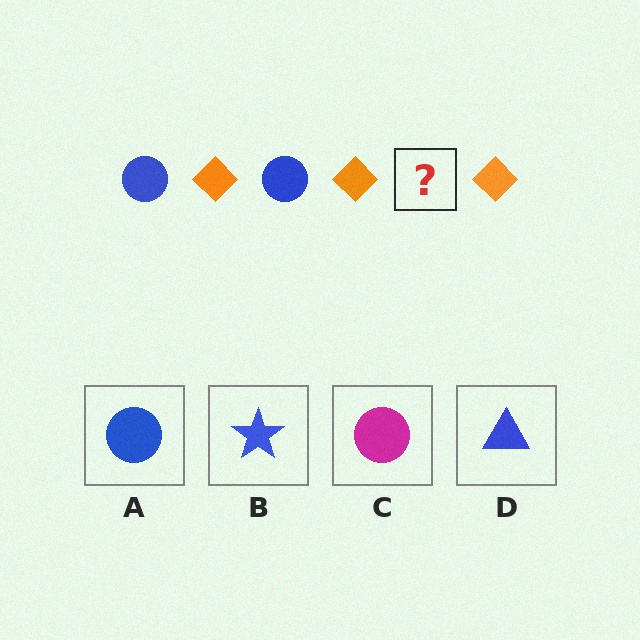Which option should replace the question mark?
Option A.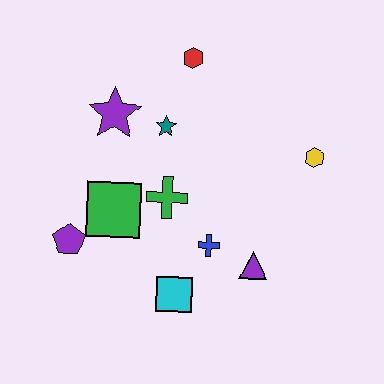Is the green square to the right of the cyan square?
No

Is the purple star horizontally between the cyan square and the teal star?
No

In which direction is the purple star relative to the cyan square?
The purple star is above the cyan square.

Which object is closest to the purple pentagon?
The green square is closest to the purple pentagon.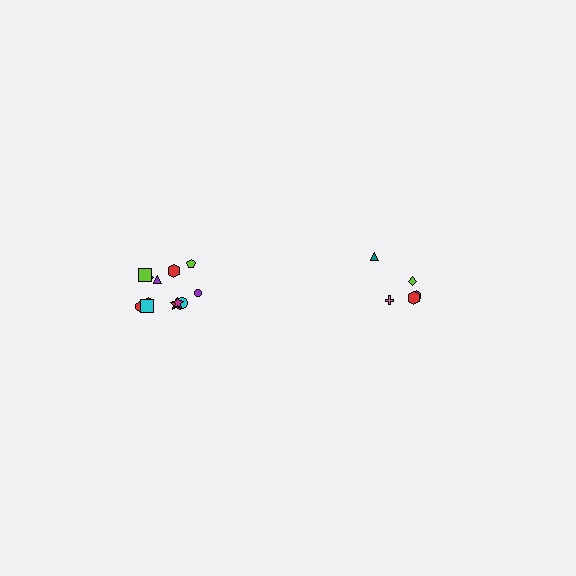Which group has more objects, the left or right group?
The left group.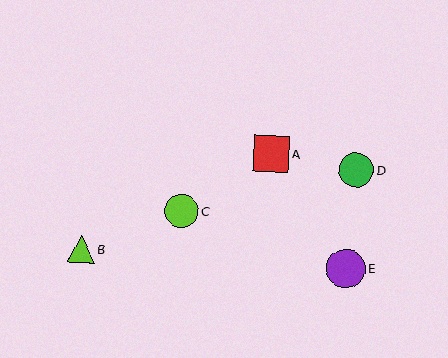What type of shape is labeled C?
Shape C is a lime circle.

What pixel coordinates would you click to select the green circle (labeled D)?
Click at (356, 170) to select the green circle D.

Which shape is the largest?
The purple circle (labeled E) is the largest.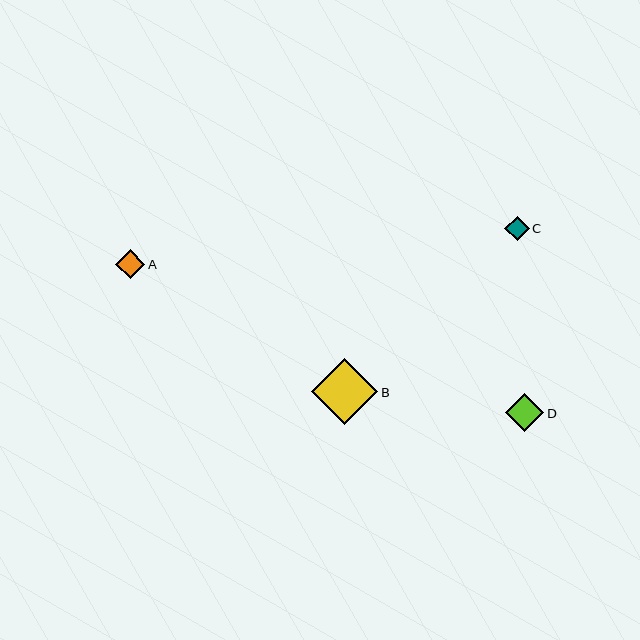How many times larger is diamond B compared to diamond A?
Diamond B is approximately 2.3 times the size of diamond A.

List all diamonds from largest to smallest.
From largest to smallest: B, D, A, C.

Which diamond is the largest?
Diamond B is the largest with a size of approximately 66 pixels.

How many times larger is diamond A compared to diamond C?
Diamond A is approximately 1.2 times the size of diamond C.